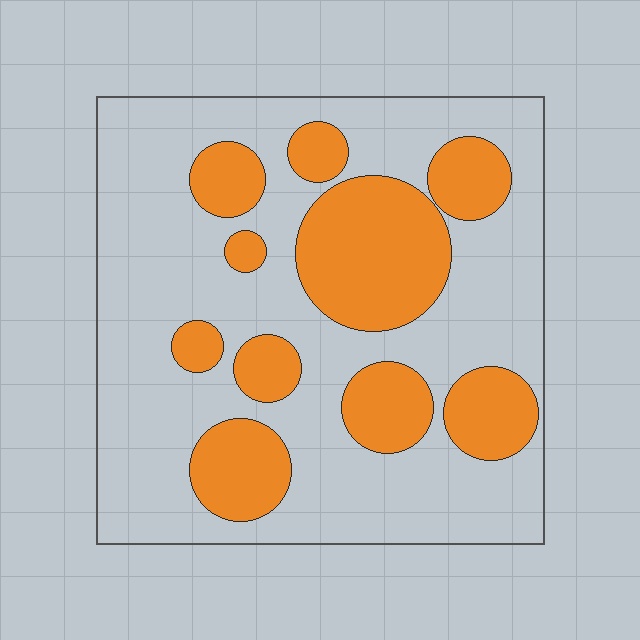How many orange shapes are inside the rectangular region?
10.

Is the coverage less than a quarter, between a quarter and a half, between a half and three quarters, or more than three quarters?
Between a quarter and a half.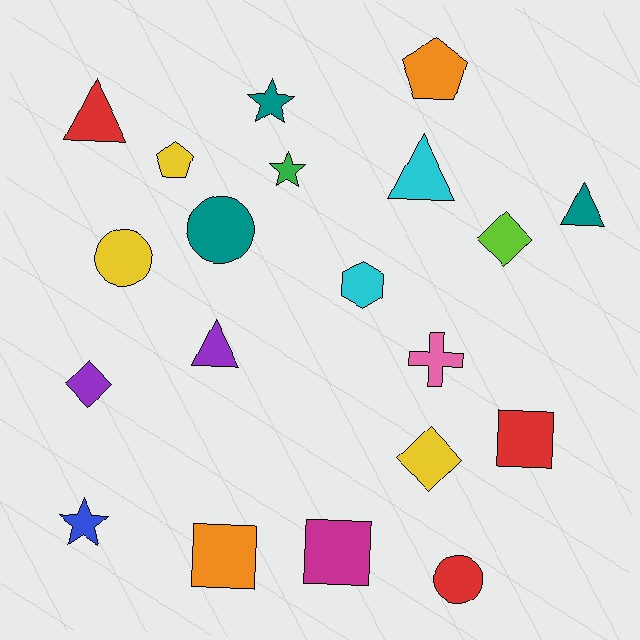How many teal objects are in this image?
There are 3 teal objects.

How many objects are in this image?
There are 20 objects.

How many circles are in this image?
There are 3 circles.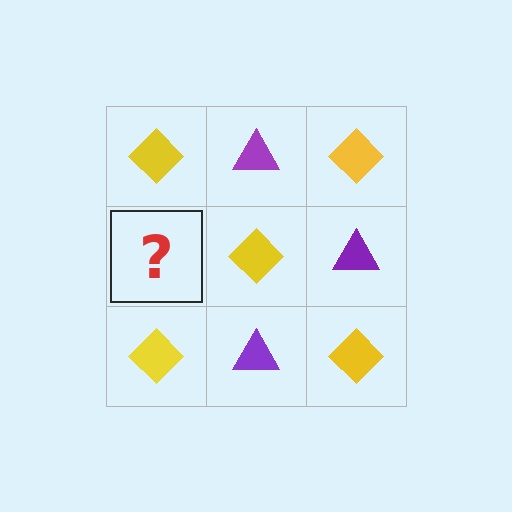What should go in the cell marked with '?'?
The missing cell should contain a purple triangle.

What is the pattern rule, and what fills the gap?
The rule is that it alternates yellow diamond and purple triangle in a checkerboard pattern. The gap should be filled with a purple triangle.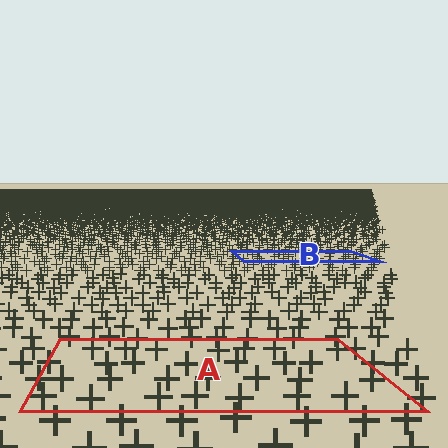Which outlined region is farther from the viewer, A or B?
Region B is farther from the viewer — the texture elements inside it appear smaller and more densely packed.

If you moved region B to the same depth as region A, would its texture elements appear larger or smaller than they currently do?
They would appear larger. At a closer depth, the same texture elements are projected at a bigger on-screen size.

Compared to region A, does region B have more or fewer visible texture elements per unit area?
Region B has more texture elements per unit area — they are packed more densely because it is farther away.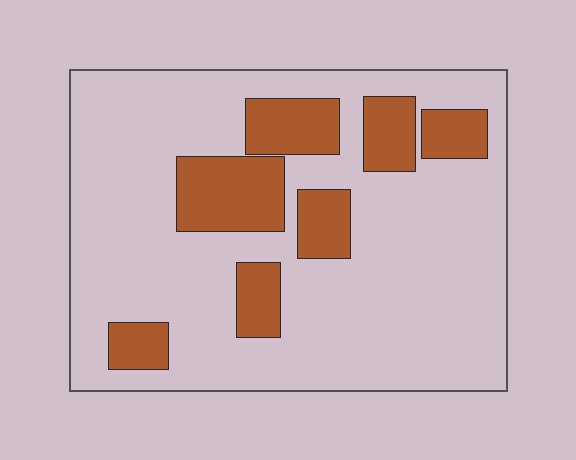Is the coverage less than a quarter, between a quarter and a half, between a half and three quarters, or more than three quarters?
Less than a quarter.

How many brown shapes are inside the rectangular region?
7.